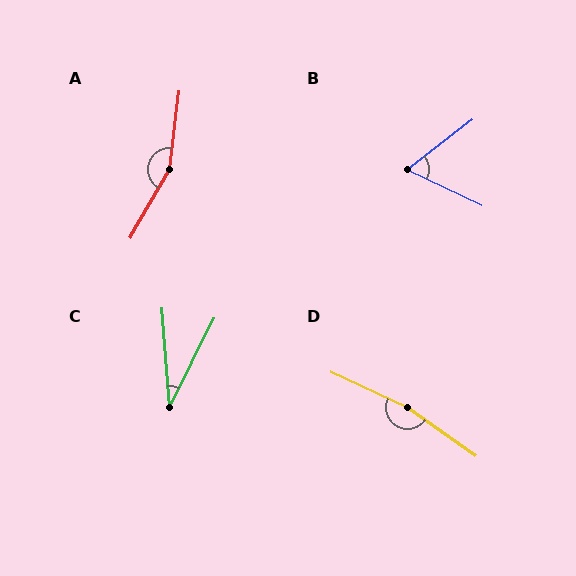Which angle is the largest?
D, at approximately 170 degrees.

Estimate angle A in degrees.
Approximately 157 degrees.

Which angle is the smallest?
C, at approximately 31 degrees.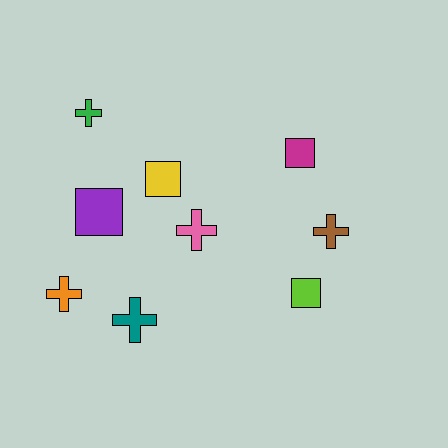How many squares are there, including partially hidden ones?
There are 4 squares.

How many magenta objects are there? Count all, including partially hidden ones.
There is 1 magenta object.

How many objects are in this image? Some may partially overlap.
There are 9 objects.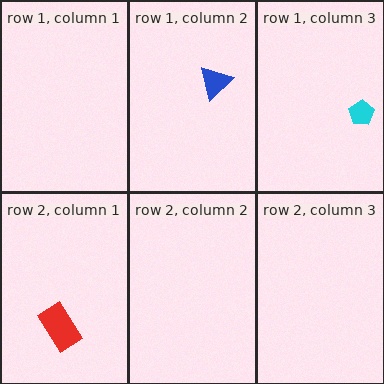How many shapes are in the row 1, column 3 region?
1.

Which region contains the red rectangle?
The row 2, column 1 region.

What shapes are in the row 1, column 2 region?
The blue triangle.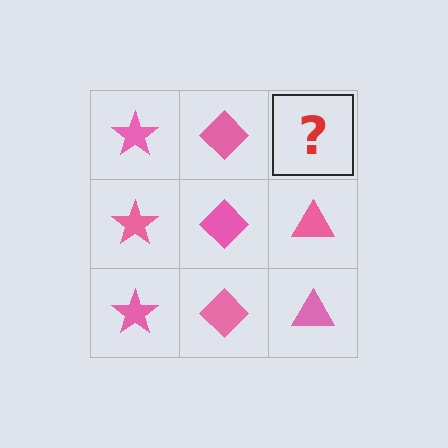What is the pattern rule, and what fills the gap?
The rule is that each column has a consistent shape. The gap should be filled with a pink triangle.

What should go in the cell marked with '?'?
The missing cell should contain a pink triangle.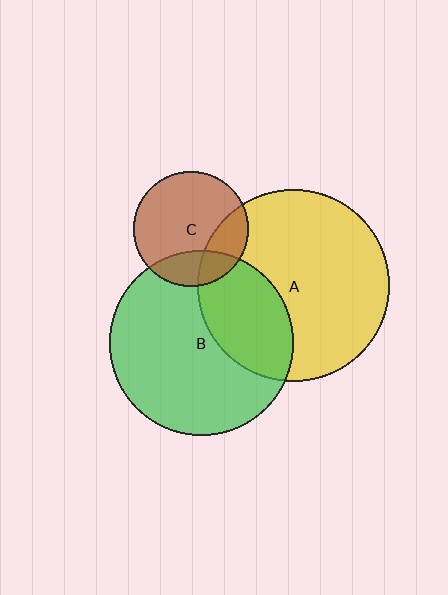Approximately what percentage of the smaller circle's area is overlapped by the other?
Approximately 20%.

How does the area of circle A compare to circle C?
Approximately 2.8 times.